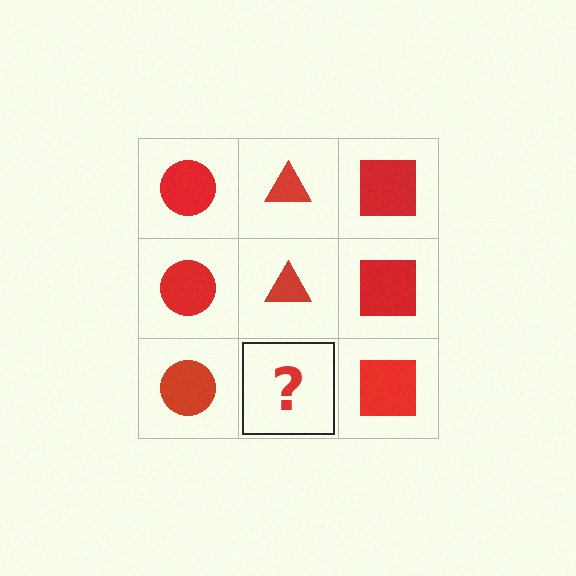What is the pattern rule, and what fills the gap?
The rule is that each column has a consistent shape. The gap should be filled with a red triangle.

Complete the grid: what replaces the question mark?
The question mark should be replaced with a red triangle.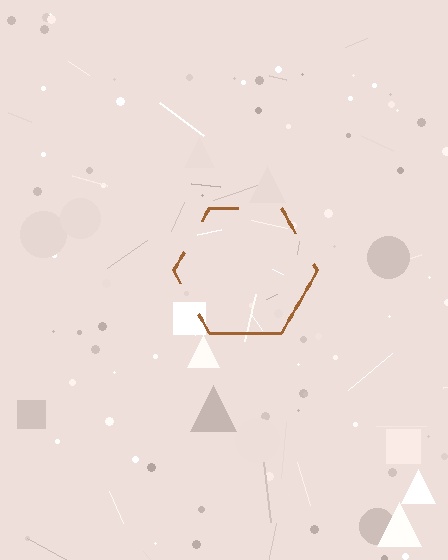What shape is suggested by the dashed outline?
The dashed outline suggests a hexagon.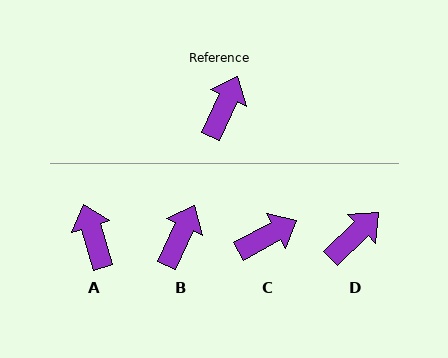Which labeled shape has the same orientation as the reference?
B.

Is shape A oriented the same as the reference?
No, it is off by about 42 degrees.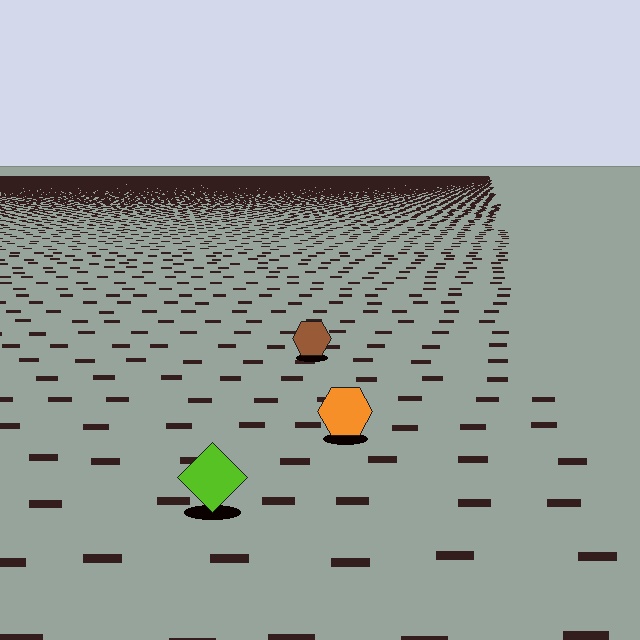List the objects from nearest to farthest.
From nearest to farthest: the lime diamond, the orange hexagon, the brown hexagon.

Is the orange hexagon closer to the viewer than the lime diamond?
No. The lime diamond is closer — you can tell from the texture gradient: the ground texture is coarser near it.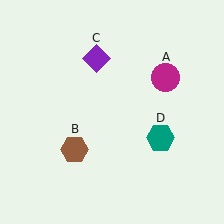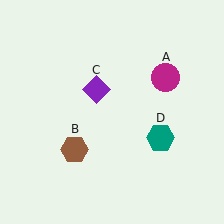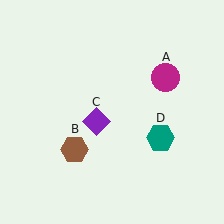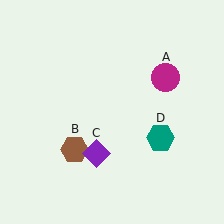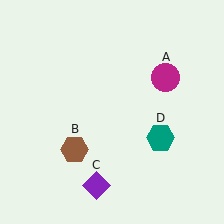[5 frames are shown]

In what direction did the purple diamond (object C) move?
The purple diamond (object C) moved down.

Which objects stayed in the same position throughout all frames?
Magenta circle (object A) and brown hexagon (object B) and teal hexagon (object D) remained stationary.